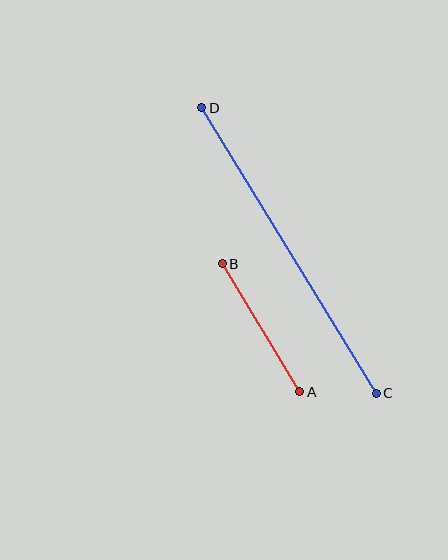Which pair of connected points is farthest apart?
Points C and D are farthest apart.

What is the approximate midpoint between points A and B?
The midpoint is at approximately (261, 328) pixels.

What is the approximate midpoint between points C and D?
The midpoint is at approximately (289, 250) pixels.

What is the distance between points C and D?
The distance is approximately 335 pixels.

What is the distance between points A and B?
The distance is approximately 149 pixels.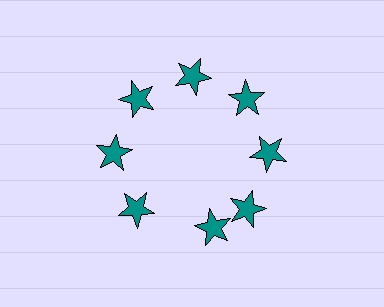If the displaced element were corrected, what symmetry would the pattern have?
It would have 8-fold rotational symmetry — the pattern would map onto itself every 45 degrees.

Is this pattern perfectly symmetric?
No. The 8 teal stars are arranged in a ring, but one element near the 6 o'clock position is rotated out of alignment along the ring, breaking the 8-fold rotational symmetry.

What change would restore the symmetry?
The symmetry would be restored by rotating it back into even spacing with its neighbors so that all 8 stars sit at equal angles and equal distance from the center.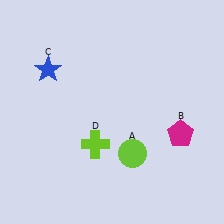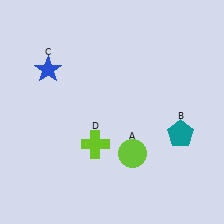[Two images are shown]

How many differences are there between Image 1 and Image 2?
There is 1 difference between the two images.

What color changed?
The pentagon (B) changed from magenta in Image 1 to teal in Image 2.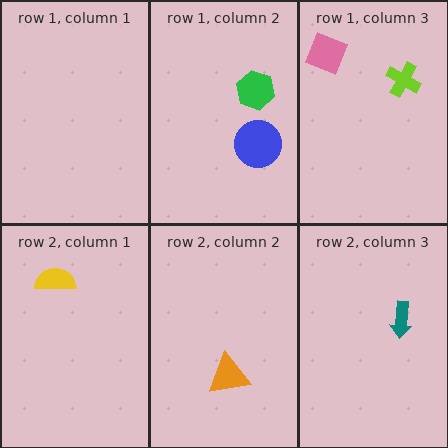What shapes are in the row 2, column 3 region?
The teal arrow.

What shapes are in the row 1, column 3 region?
The pink square, the lime cross.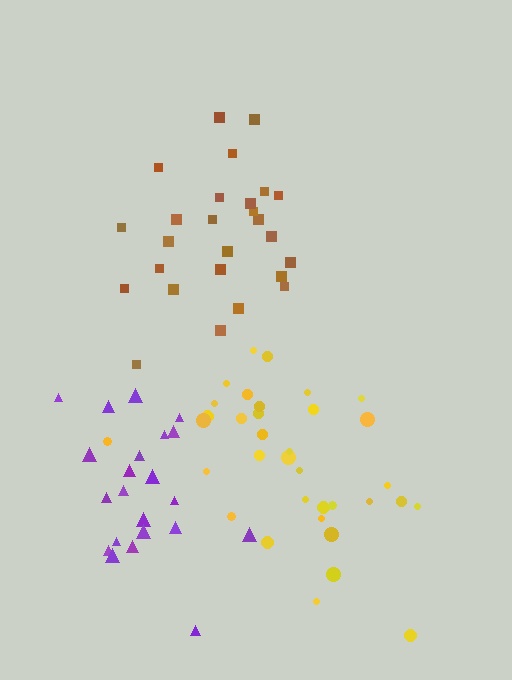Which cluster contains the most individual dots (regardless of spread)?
Yellow (35).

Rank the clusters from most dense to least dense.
yellow, brown, purple.